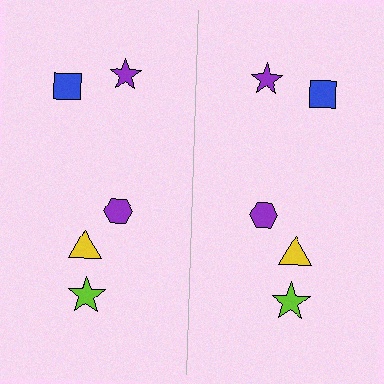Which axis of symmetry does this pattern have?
The pattern has a vertical axis of symmetry running through the center of the image.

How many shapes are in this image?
There are 10 shapes in this image.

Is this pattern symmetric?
Yes, this pattern has bilateral (reflection) symmetry.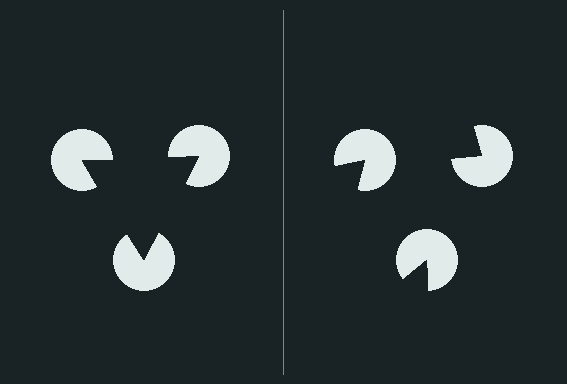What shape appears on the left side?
An illusory triangle.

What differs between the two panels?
The pac-man discs are positioned identically on both sides; only the wedge orientations differ. On the left they align to a triangle; on the right they are misaligned.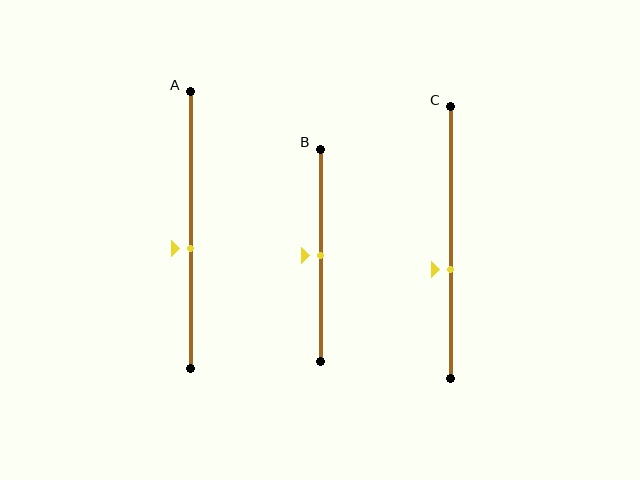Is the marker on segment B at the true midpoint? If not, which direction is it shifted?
Yes, the marker on segment B is at the true midpoint.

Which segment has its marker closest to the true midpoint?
Segment B has its marker closest to the true midpoint.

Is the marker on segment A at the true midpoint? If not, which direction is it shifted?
No, the marker on segment A is shifted downward by about 7% of the segment length.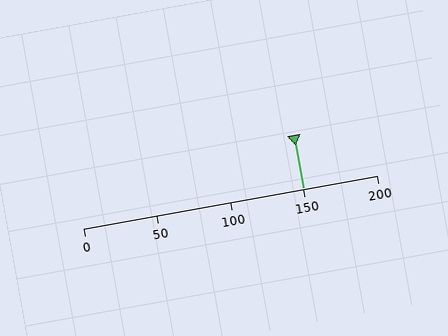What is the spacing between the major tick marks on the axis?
The major ticks are spaced 50 apart.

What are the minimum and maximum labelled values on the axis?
The axis runs from 0 to 200.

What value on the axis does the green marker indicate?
The marker indicates approximately 150.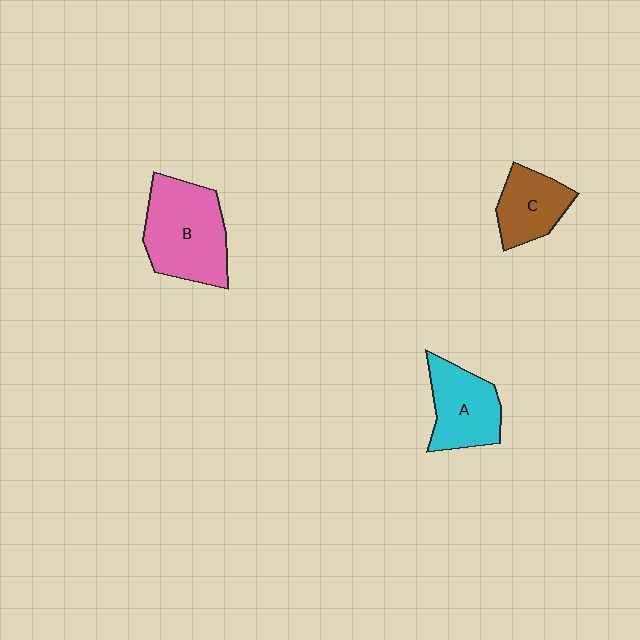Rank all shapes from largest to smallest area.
From largest to smallest: B (pink), A (cyan), C (brown).